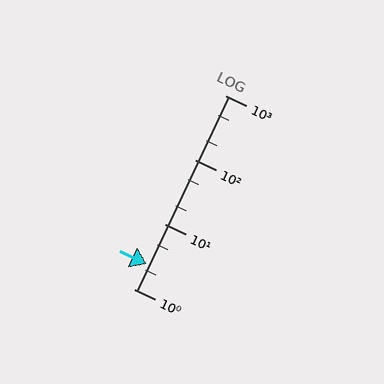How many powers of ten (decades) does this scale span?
The scale spans 3 decades, from 1 to 1000.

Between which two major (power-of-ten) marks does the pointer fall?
The pointer is between 1 and 10.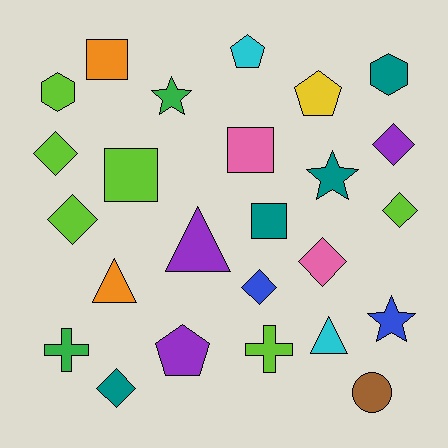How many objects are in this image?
There are 25 objects.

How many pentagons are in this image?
There are 3 pentagons.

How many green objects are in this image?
There are 2 green objects.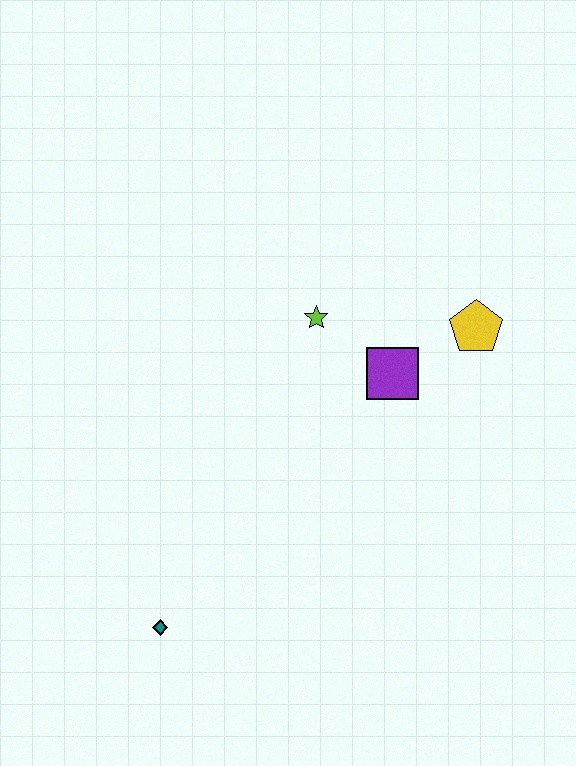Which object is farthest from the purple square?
The teal diamond is farthest from the purple square.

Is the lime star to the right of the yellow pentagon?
No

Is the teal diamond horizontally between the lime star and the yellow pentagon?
No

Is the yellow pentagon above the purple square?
Yes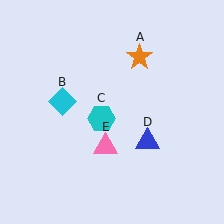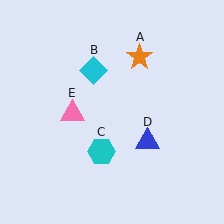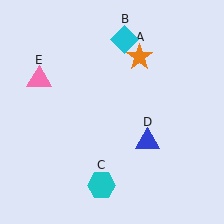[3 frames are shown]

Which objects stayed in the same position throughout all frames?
Orange star (object A) and blue triangle (object D) remained stationary.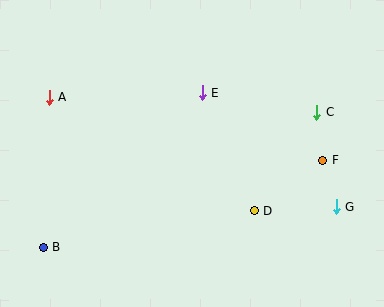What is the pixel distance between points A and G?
The distance between A and G is 307 pixels.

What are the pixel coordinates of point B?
Point B is at (43, 247).